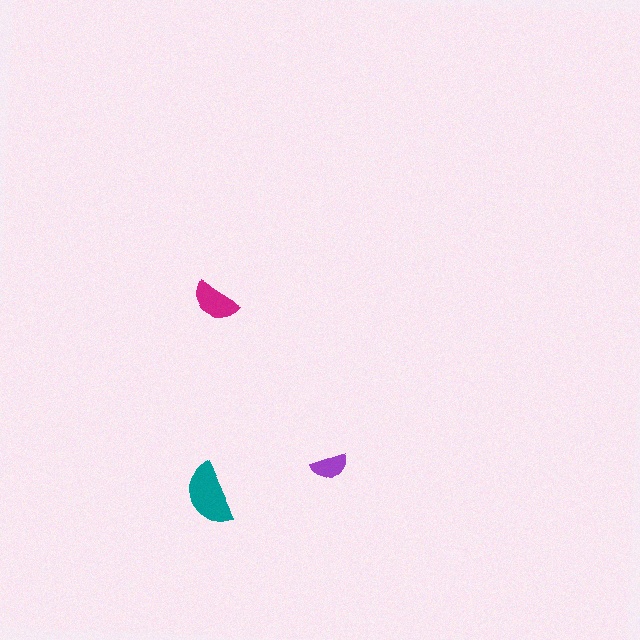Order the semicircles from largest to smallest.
the teal one, the magenta one, the purple one.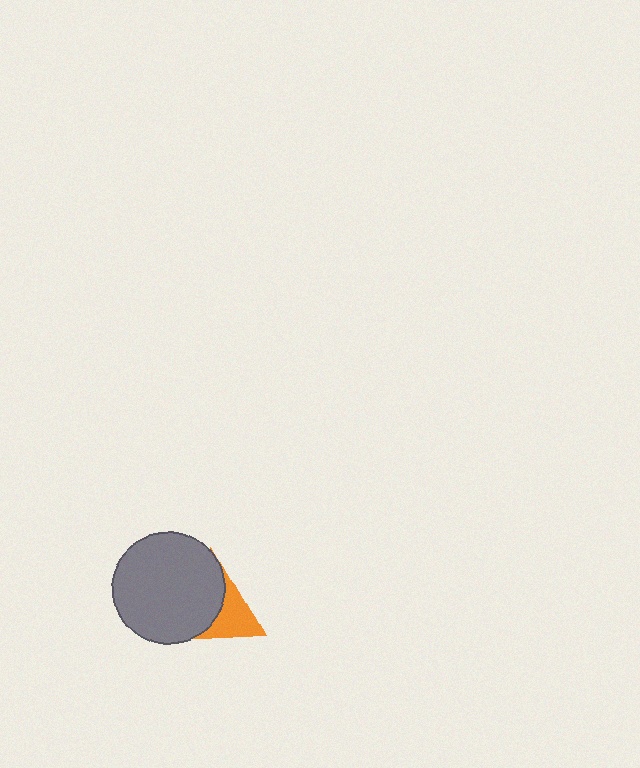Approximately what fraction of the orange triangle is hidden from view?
Roughly 60% of the orange triangle is hidden behind the gray circle.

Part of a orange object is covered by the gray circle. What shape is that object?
It is a triangle.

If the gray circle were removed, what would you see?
You would see the complete orange triangle.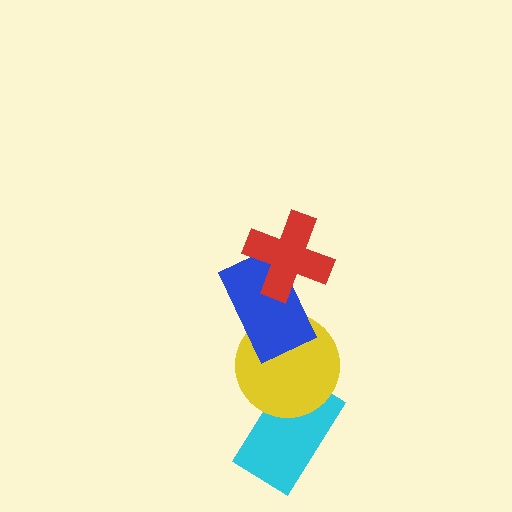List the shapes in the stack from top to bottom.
From top to bottom: the red cross, the blue rectangle, the yellow circle, the cyan rectangle.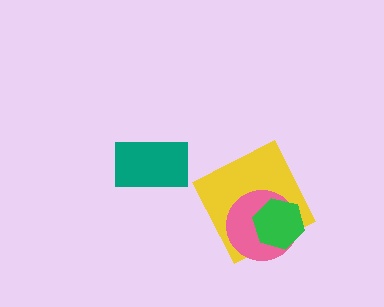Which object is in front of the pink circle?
The green hexagon is in front of the pink circle.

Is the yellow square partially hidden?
Yes, it is partially covered by another shape.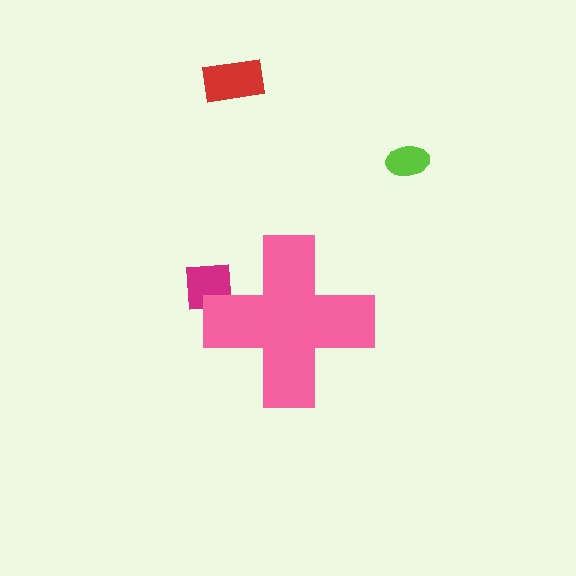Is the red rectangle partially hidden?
No, the red rectangle is fully visible.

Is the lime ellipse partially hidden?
No, the lime ellipse is fully visible.